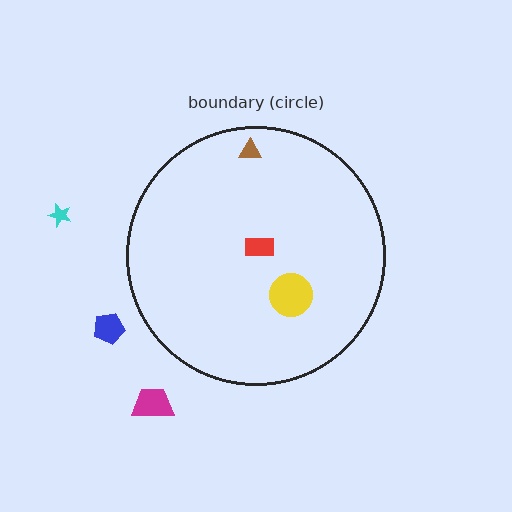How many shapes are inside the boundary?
3 inside, 3 outside.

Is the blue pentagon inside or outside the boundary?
Outside.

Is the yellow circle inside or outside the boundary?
Inside.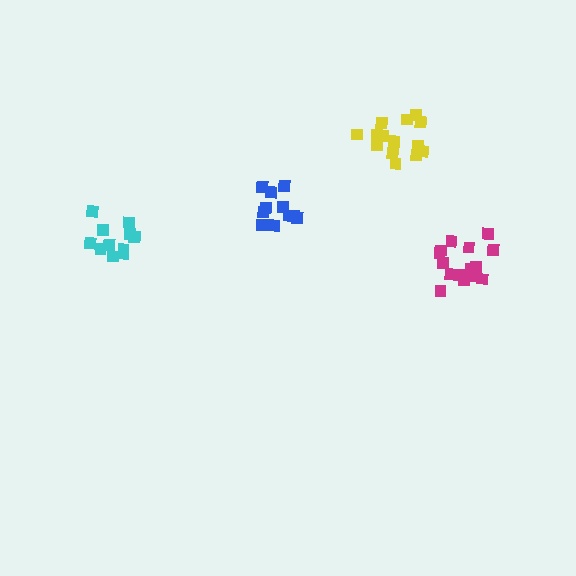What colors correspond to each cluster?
The clusters are colored: blue, yellow, cyan, magenta.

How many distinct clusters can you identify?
There are 4 distinct clusters.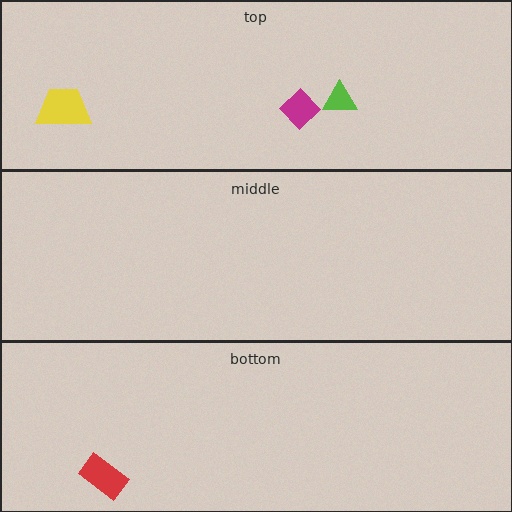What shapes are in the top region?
The yellow trapezoid, the lime triangle, the magenta diamond.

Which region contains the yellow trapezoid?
The top region.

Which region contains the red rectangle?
The bottom region.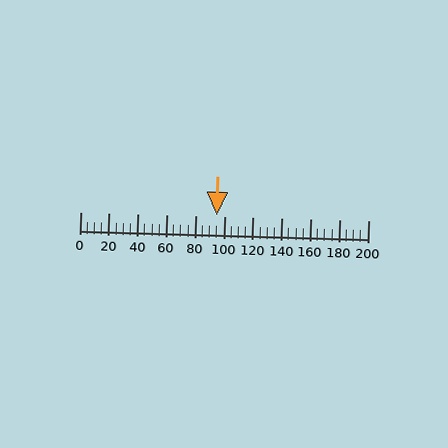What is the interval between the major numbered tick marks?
The major tick marks are spaced 20 units apart.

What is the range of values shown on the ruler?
The ruler shows values from 0 to 200.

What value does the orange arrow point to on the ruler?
The orange arrow points to approximately 95.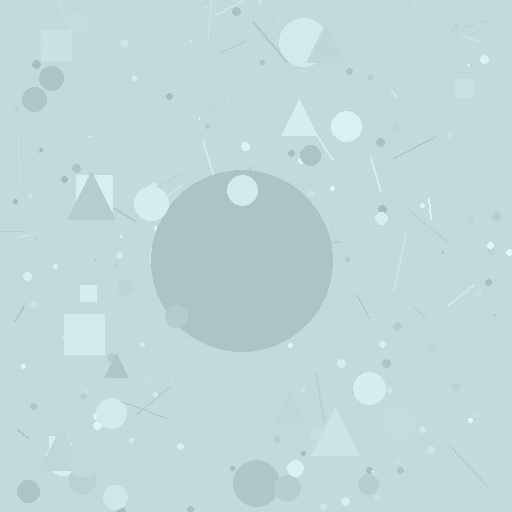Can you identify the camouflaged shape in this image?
The camouflaged shape is a circle.